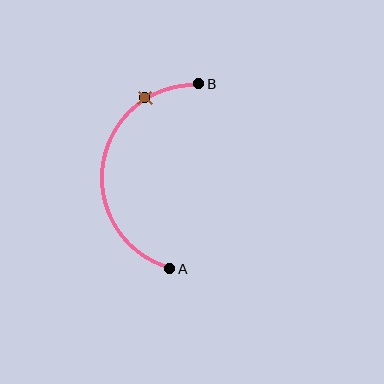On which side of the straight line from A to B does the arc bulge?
The arc bulges to the left of the straight line connecting A and B.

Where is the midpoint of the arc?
The arc midpoint is the point on the curve farthest from the straight line joining A and B. It sits to the left of that line.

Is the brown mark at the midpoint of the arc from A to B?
No. The brown mark lies on the arc but is closer to endpoint B. The arc midpoint would be at the point on the curve equidistant along the arc from both A and B.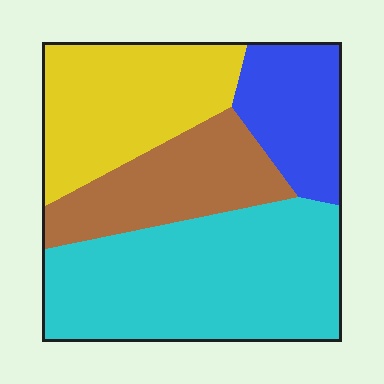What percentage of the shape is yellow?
Yellow covers about 25% of the shape.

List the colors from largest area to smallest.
From largest to smallest: cyan, yellow, brown, blue.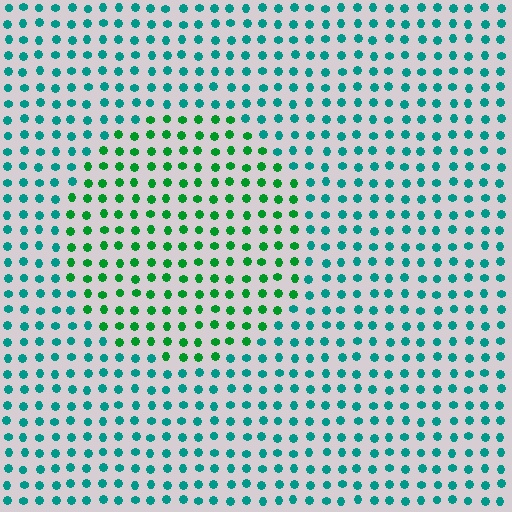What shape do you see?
I see a circle.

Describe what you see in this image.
The image is filled with small teal elements in a uniform arrangement. A circle-shaped region is visible where the elements are tinted to a slightly different hue, forming a subtle color boundary.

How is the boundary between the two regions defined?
The boundary is defined purely by a slight shift in hue (about 39 degrees). Spacing, size, and orientation are identical on both sides.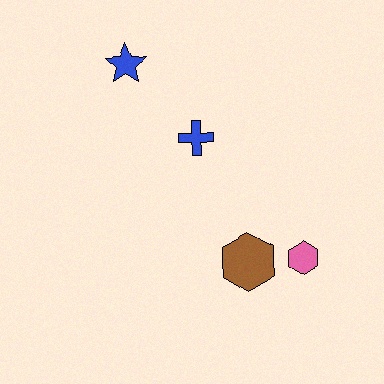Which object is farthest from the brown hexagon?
The blue star is farthest from the brown hexagon.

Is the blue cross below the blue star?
Yes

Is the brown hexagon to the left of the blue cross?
No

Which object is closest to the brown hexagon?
The pink hexagon is closest to the brown hexagon.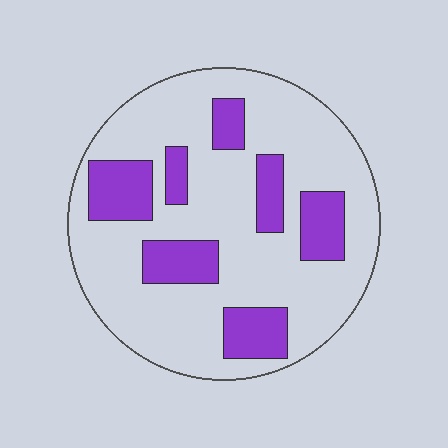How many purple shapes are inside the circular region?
7.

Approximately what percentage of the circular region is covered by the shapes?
Approximately 25%.